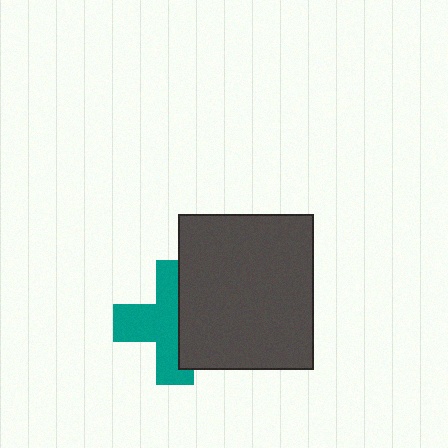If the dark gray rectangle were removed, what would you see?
You would see the complete teal cross.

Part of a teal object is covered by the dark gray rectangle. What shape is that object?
It is a cross.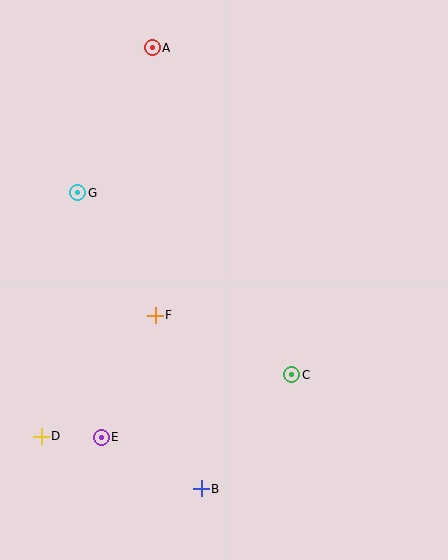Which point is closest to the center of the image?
Point F at (155, 315) is closest to the center.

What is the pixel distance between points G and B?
The distance between G and B is 321 pixels.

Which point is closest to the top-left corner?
Point A is closest to the top-left corner.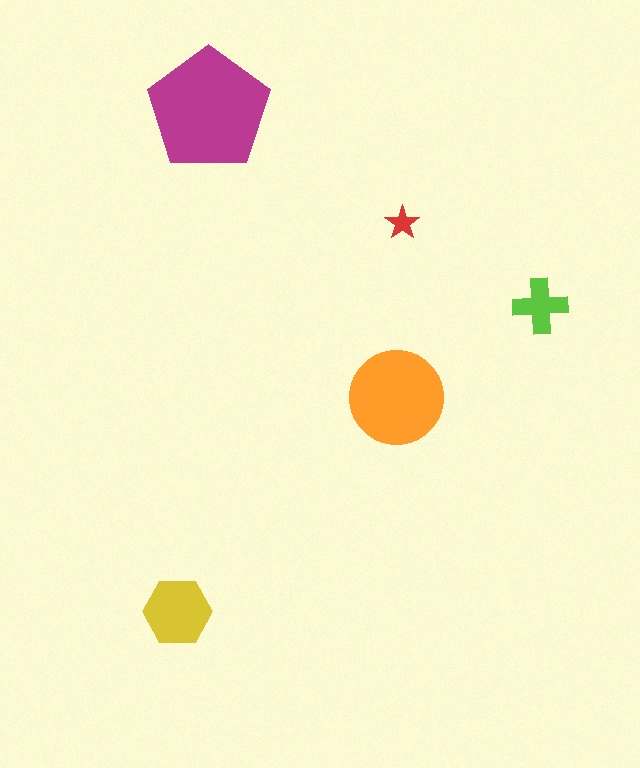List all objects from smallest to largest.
The red star, the lime cross, the yellow hexagon, the orange circle, the magenta pentagon.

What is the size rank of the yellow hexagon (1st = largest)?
3rd.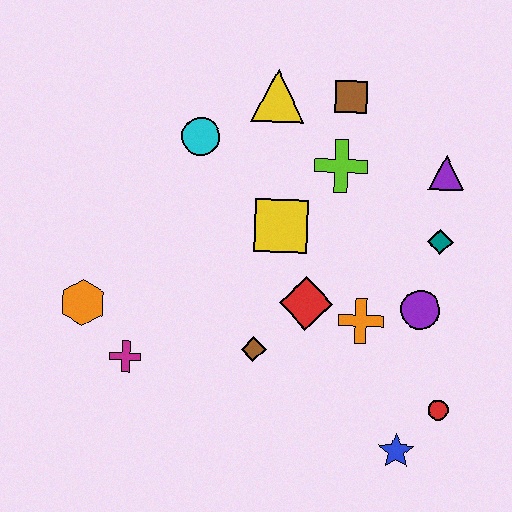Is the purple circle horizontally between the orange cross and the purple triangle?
Yes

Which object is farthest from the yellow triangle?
The blue star is farthest from the yellow triangle.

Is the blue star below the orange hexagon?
Yes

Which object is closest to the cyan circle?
The yellow triangle is closest to the cyan circle.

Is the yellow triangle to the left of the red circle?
Yes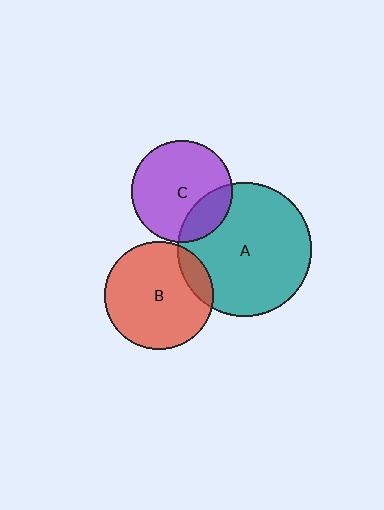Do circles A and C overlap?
Yes.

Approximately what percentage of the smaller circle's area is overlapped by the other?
Approximately 20%.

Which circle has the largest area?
Circle A (teal).